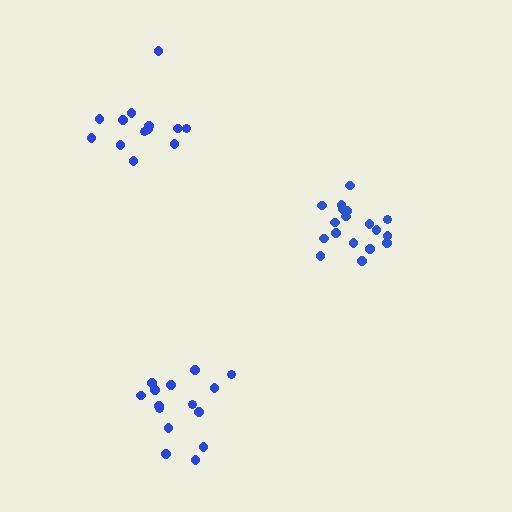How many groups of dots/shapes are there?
There are 3 groups.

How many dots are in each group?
Group 1: 15 dots, Group 2: 18 dots, Group 3: 13 dots (46 total).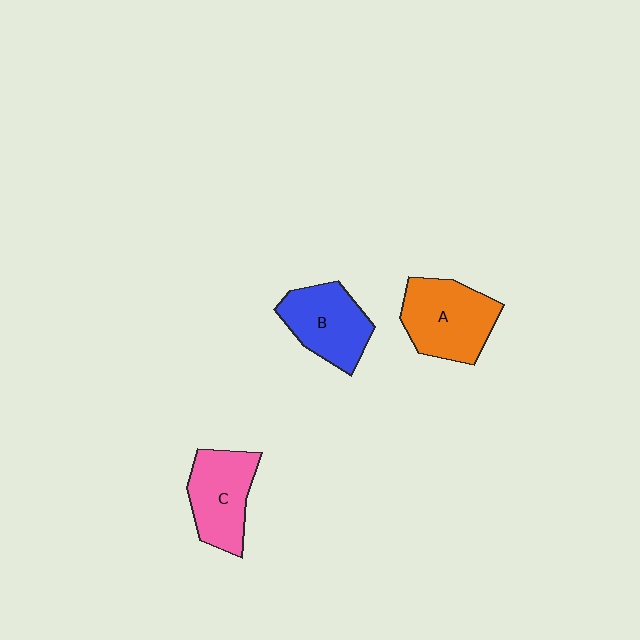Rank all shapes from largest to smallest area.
From largest to smallest: A (orange), C (pink), B (blue).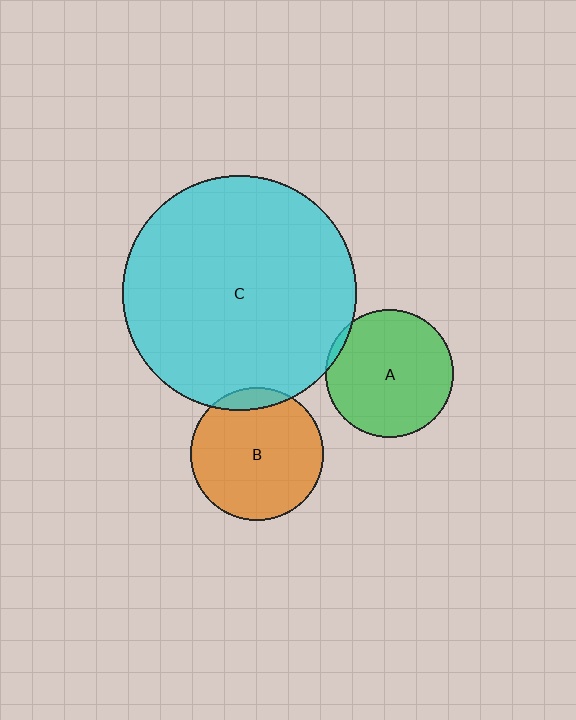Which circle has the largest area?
Circle C (cyan).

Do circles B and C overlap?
Yes.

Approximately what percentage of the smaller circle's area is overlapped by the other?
Approximately 10%.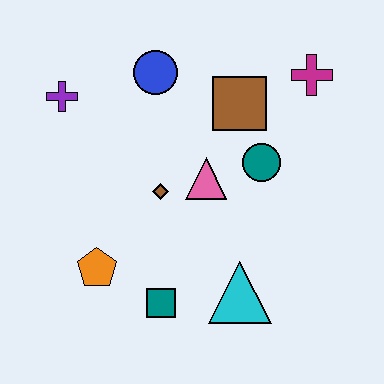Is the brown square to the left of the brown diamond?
No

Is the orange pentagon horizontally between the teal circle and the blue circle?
No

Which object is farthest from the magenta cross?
The orange pentagon is farthest from the magenta cross.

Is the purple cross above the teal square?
Yes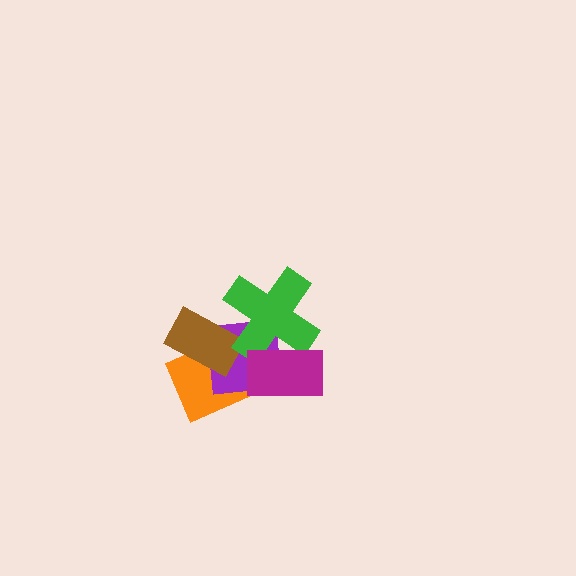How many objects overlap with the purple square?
4 objects overlap with the purple square.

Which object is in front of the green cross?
The magenta rectangle is in front of the green cross.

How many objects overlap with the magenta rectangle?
2 objects overlap with the magenta rectangle.